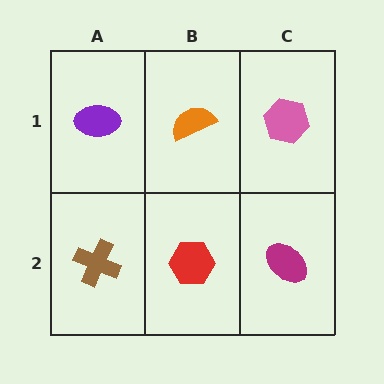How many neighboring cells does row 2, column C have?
2.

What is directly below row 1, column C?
A magenta ellipse.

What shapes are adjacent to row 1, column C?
A magenta ellipse (row 2, column C), an orange semicircle (row 1, column B).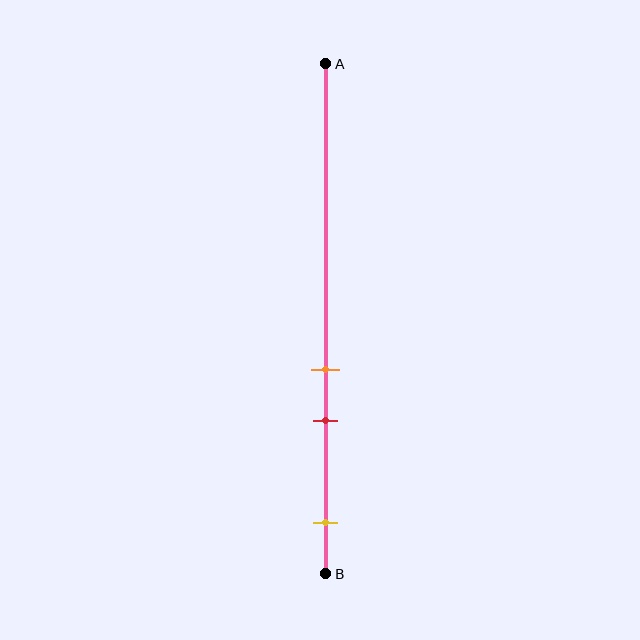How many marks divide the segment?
There are 3 marks dividing the segment.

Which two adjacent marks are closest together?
The orange and red marks are the closest adjacent pair.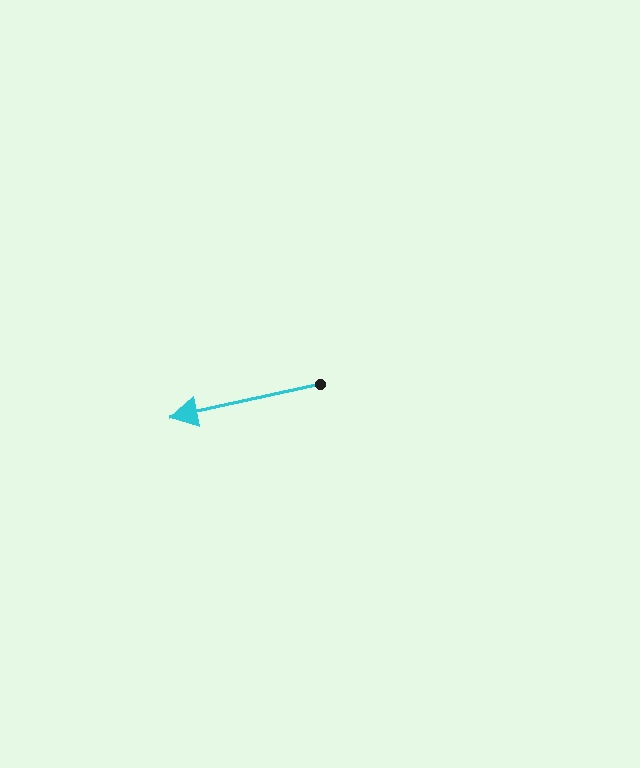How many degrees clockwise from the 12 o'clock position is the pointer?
Approximately 257 degrees.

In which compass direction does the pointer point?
West.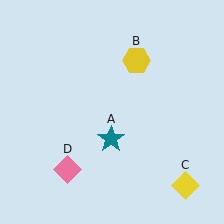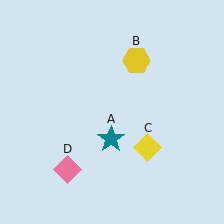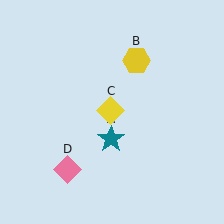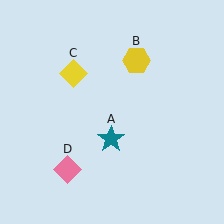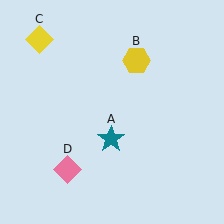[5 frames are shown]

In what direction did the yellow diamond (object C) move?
The yellow diamond (object C) moved up and to the left.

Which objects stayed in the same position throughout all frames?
Teal star (object A) and yellow hexagon (object B) and pink diamond (object D) remained stationary.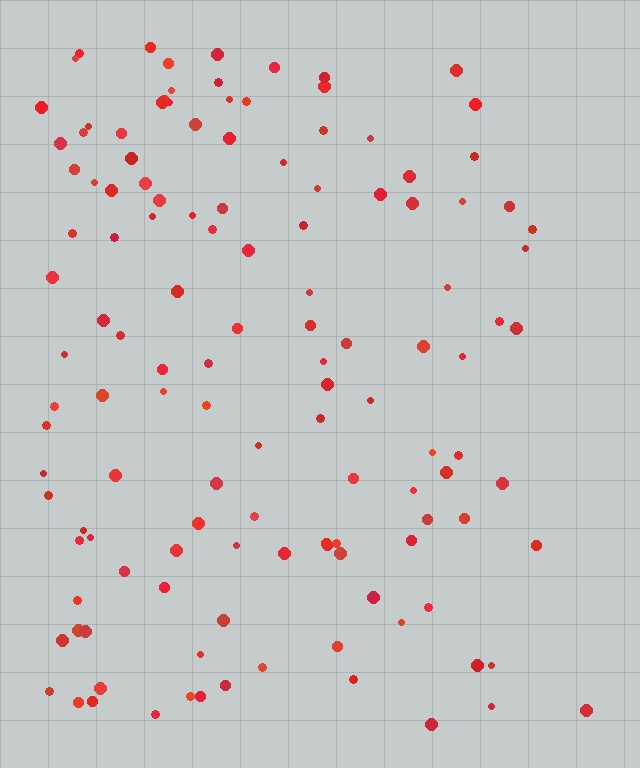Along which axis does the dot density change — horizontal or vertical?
Horizontal.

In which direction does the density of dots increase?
From right to left, with the left side densest.